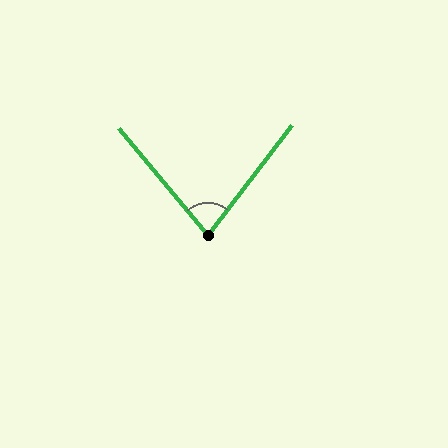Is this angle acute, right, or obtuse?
It is acute.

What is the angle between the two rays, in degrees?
Approximately 77 degrees.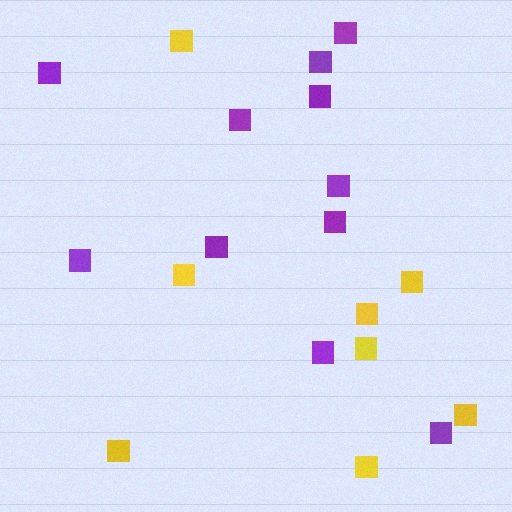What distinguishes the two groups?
There are 2 groups: one group of yellow squares (8) and one group of purple squares (11).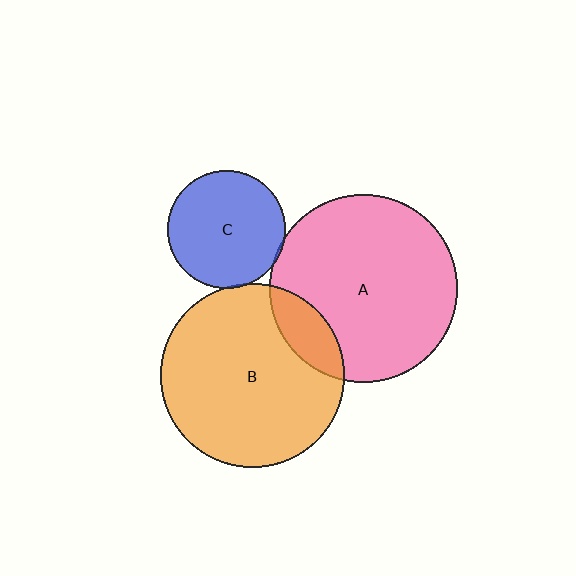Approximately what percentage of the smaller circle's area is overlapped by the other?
Approximately 15%.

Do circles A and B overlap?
Yes.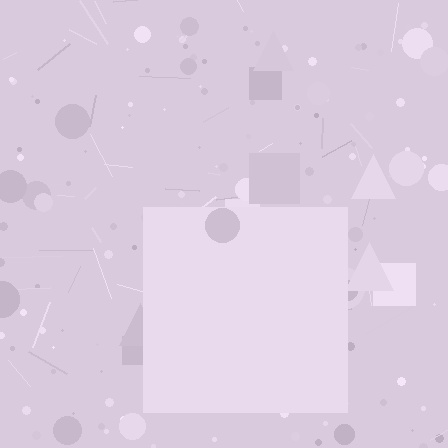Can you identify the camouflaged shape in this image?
The camouflaged shape is a square.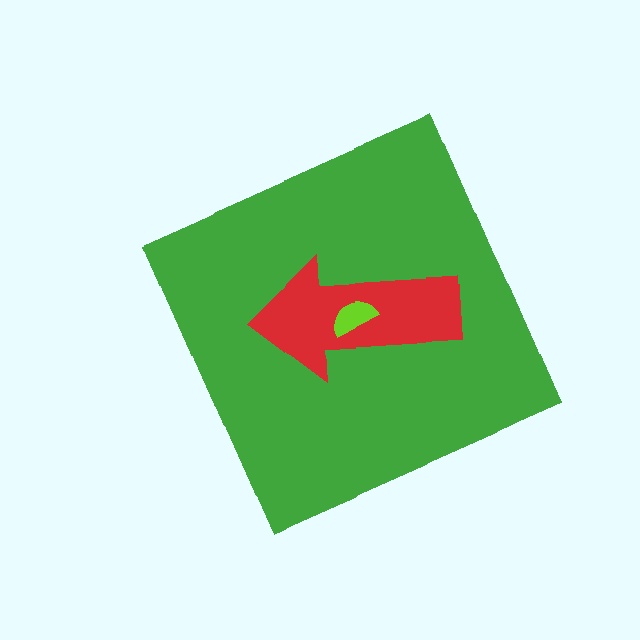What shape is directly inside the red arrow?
The lime semicircle.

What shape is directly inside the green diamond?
The red arrow.